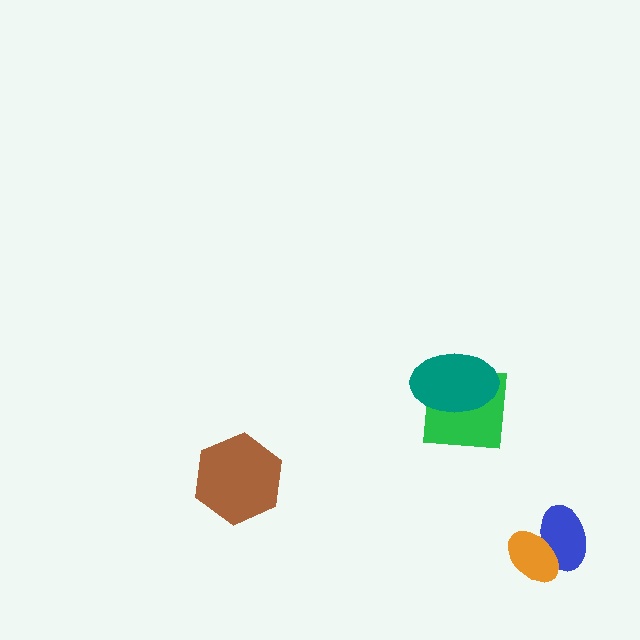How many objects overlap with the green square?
1 object overlaps with the green square.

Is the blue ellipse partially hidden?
Yes, it is partially covered by another shape.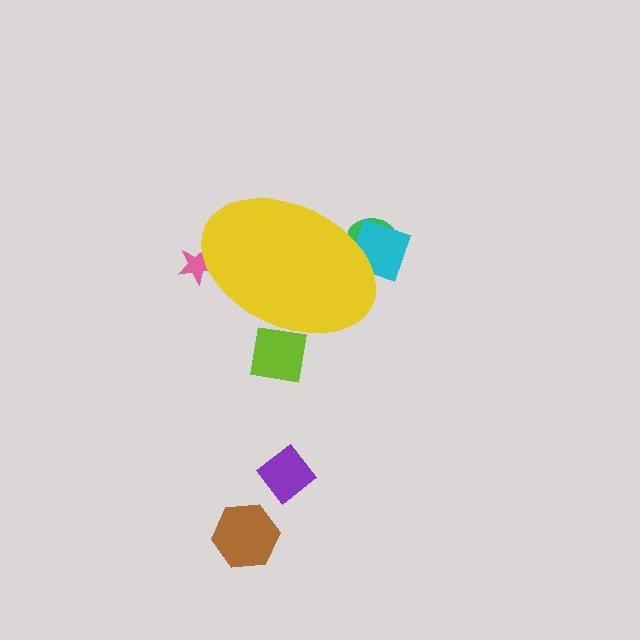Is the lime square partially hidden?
Yes, the lime square is partially hidden behind the yellow ellipse.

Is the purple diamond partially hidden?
No, the purple diamond is fully visible.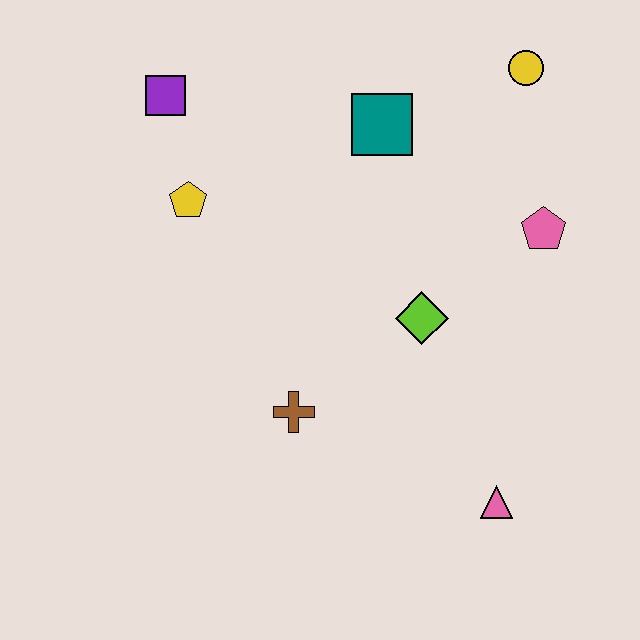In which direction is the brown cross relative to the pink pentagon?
The brown cross is to the left of the pink pentagon.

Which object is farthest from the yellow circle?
The pink triangle is farthest from the yellow circle.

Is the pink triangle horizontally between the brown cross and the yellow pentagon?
No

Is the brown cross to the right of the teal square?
No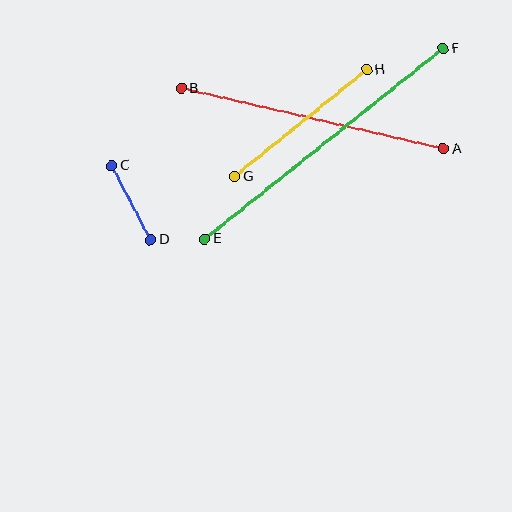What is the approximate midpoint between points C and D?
The midpoint is at approximately (131, 203) pixels.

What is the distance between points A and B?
The distance is approximately 269 pixels.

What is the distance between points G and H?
The distance is approximately 170 pixels.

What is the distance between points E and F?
The distance is approximately 305 pixels.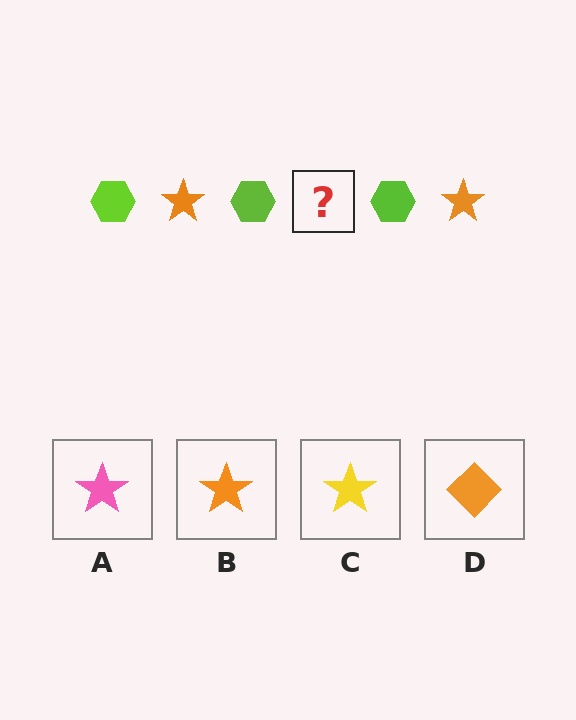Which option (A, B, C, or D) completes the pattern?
B.